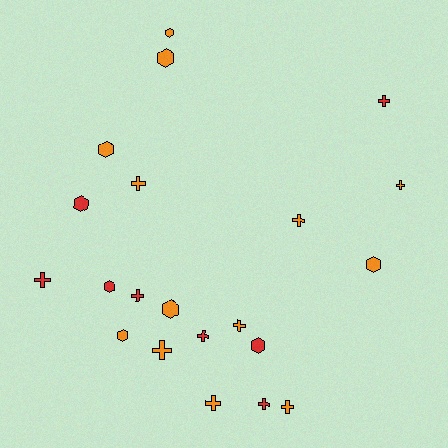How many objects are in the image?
There are 21 objects.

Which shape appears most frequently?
Cross, with 12 objects.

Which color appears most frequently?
Orange, with 13 objects.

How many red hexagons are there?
There are 3 red hexagons.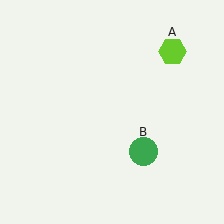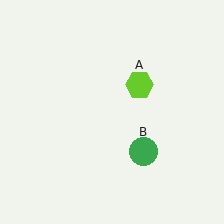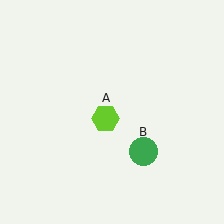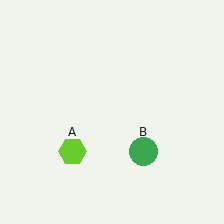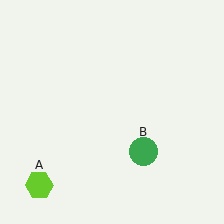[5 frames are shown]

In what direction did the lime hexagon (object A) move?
The lime hexagon (object A) moved down and to the left.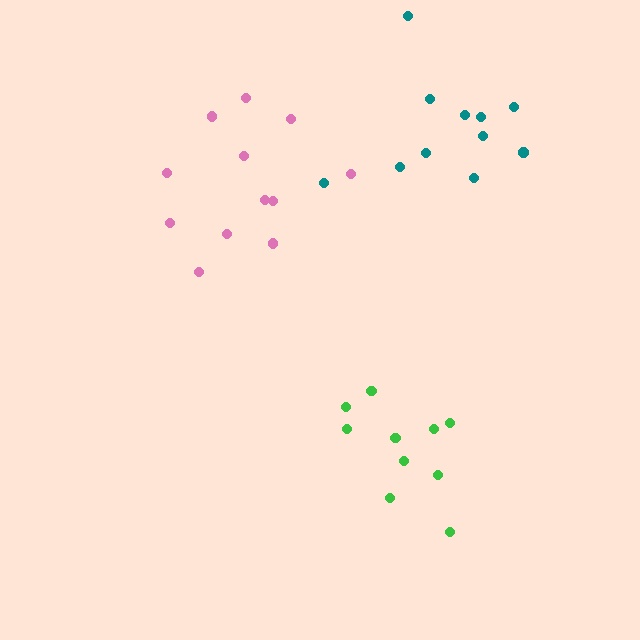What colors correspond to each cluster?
The clusters are colored: green, pink, teal.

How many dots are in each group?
Group 1: 10 dots, Group 2: 12 dots, Group 3: 11 dots (33 total).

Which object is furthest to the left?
The pink cluster is leftmost.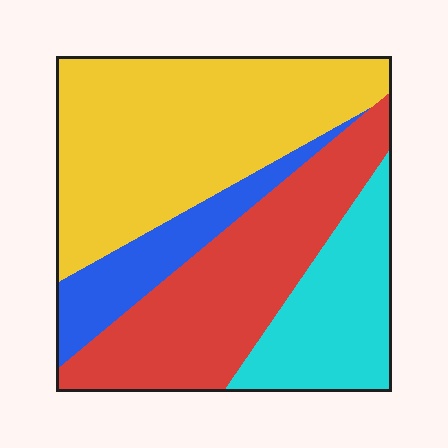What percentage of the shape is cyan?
Cyan covers roughly 20% of the shape.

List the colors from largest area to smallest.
From largest to smallest: yellow, red, cyan, blue.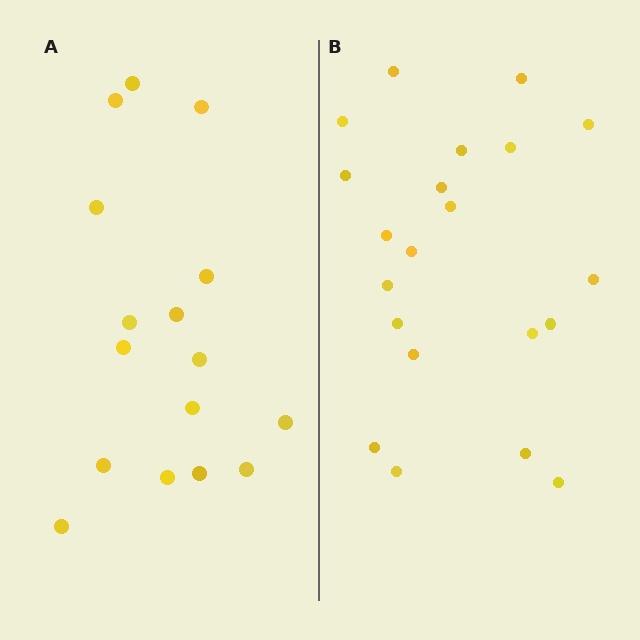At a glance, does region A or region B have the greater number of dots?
Region B (the right region) has more dots.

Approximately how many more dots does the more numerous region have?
Region B has about 5 more dots than region A.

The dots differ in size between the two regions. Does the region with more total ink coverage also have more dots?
No. Region A has more total ink coverage because its dots are larger, but region B actually contains more individual dots. Total area can be misleading — the number of items is what matters here.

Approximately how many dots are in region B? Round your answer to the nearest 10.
About 20 dots. (The exact count is 21, which rounds to 20.)